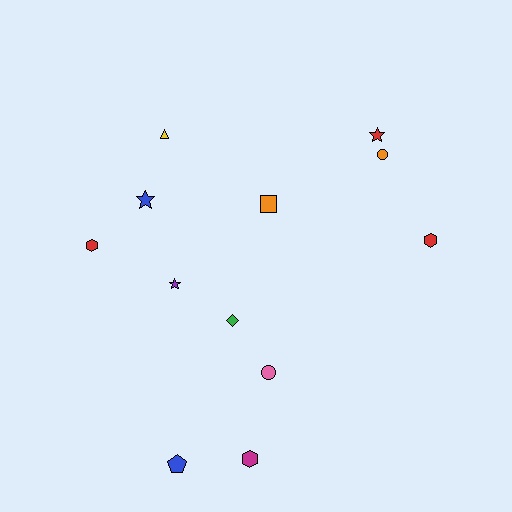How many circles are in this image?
There are 2 circles.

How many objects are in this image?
There are 12 objects.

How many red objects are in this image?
There are 3 red objects.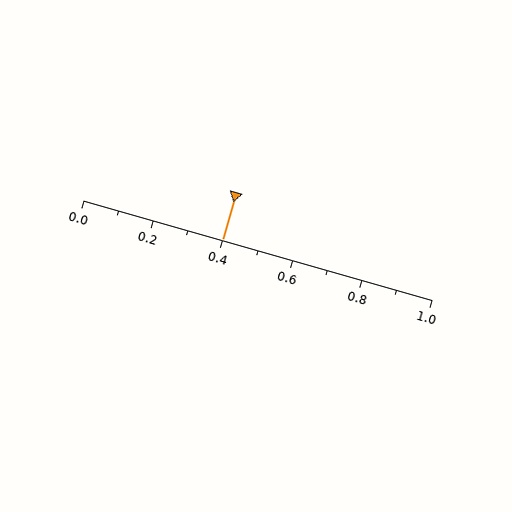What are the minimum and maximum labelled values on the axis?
The axis runs from 0.0 to 1.0.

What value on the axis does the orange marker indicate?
The marker indicates approximately 0.4.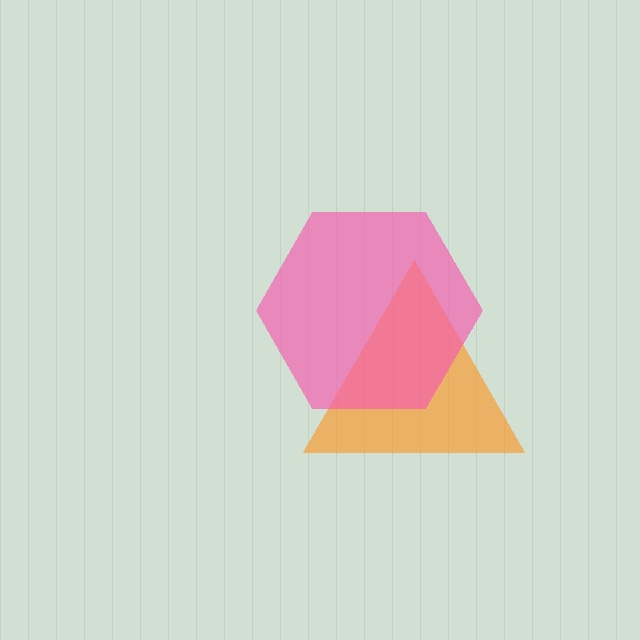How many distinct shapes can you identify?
There are 2 distinct shapes: an orange triangle, a pink hexagon.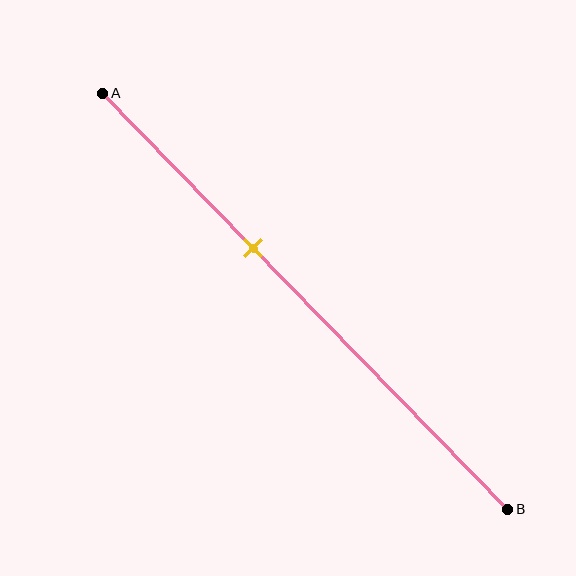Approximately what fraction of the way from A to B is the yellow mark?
The yellow mark is approximately 35% of the way from A to B.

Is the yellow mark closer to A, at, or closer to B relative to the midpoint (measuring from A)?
The yellow mark is closer to point A than the midpoint of segment AB.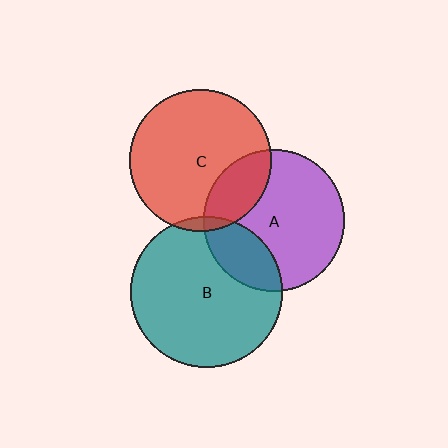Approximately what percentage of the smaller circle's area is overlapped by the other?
Approximately 20%.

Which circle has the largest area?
Circle B (teal).